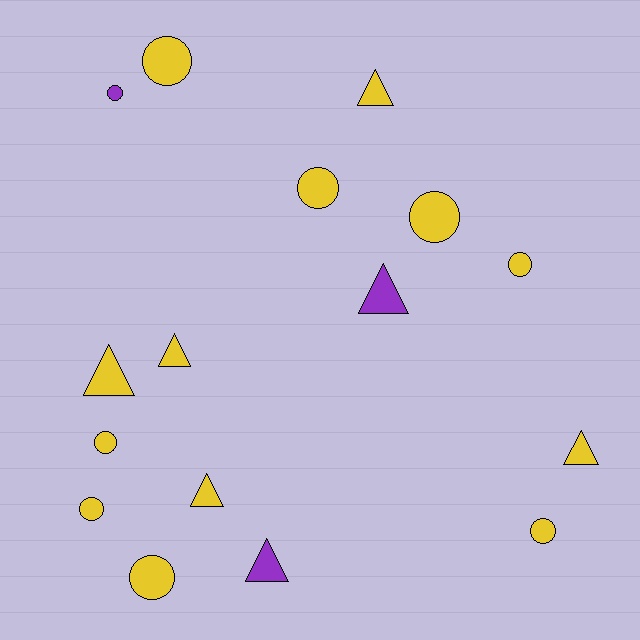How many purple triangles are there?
There are 2 purple triangles.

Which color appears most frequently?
Yellow, with 13 objects.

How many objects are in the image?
There are 16 objects.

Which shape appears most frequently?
Circle, with 9 objects.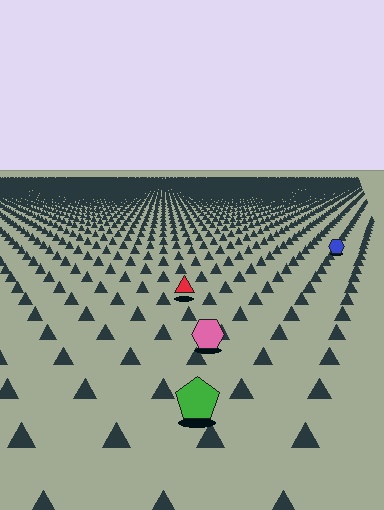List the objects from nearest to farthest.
From nearest to farthest: the green pentagon, the pink hexagon, the red triangle, the blue hexagon.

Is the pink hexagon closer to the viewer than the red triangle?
Yes. The pink hexagon is closer — you can tell from the texture gradient: the ground texture is coarser near it.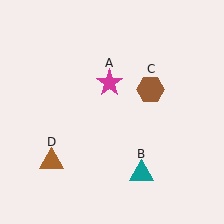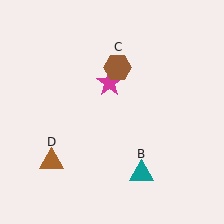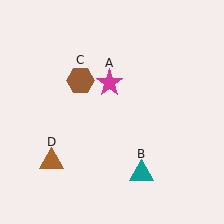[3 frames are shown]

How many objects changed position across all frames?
1 object changed position: brown hexagon (object C).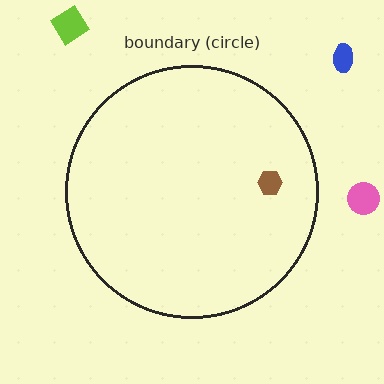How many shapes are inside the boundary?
1 inside, 3 outside.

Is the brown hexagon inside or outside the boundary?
Inside.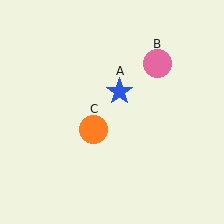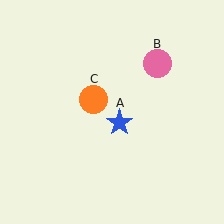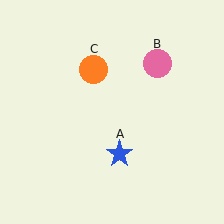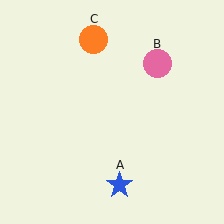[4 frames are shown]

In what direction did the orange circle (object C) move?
The orange circle (object C) moved up.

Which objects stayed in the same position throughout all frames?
Pink circle (object B) remained stationary.